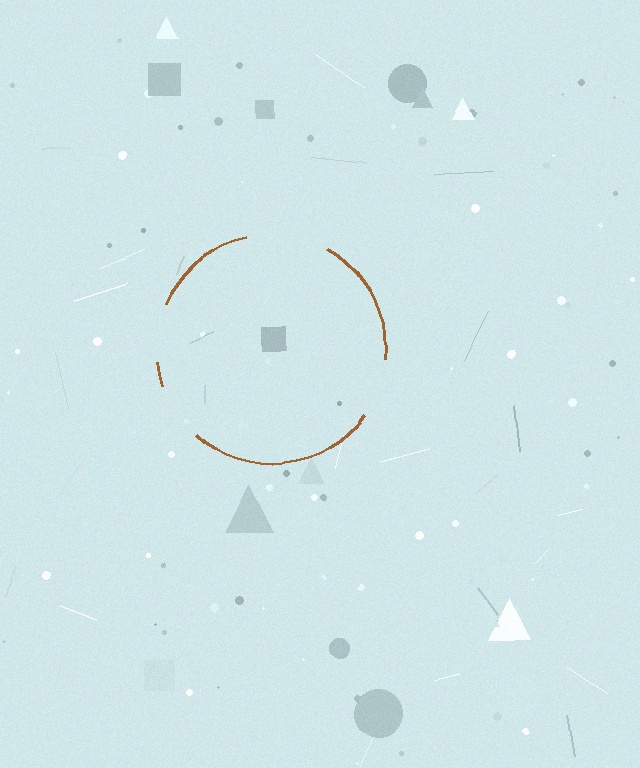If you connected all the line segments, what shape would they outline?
They would outline a circle.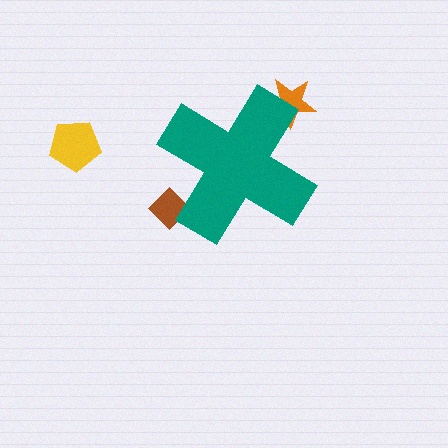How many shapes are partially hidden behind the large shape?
2 shapes are partially hidden.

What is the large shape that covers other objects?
A teal cross.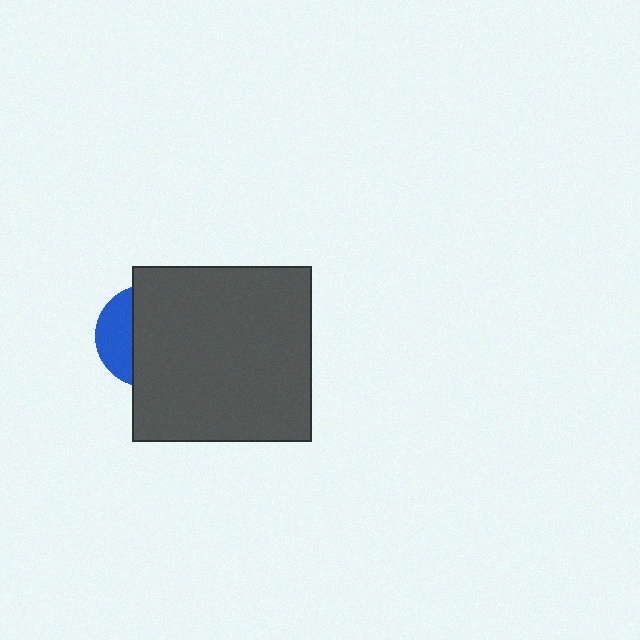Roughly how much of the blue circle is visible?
A small part of it is visible (roughly 32%).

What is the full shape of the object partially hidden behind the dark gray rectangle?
The partially hidden object is a blue circle.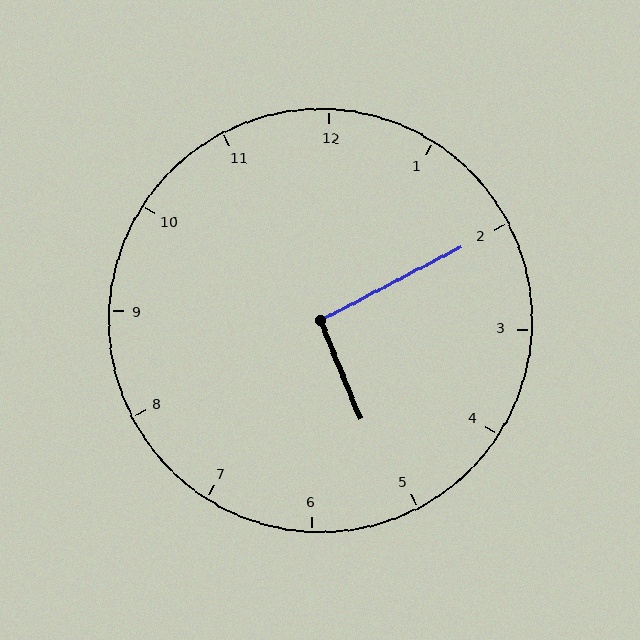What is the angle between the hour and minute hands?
Approximately 95 degrees.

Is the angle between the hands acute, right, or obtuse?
It is right.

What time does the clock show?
5:10.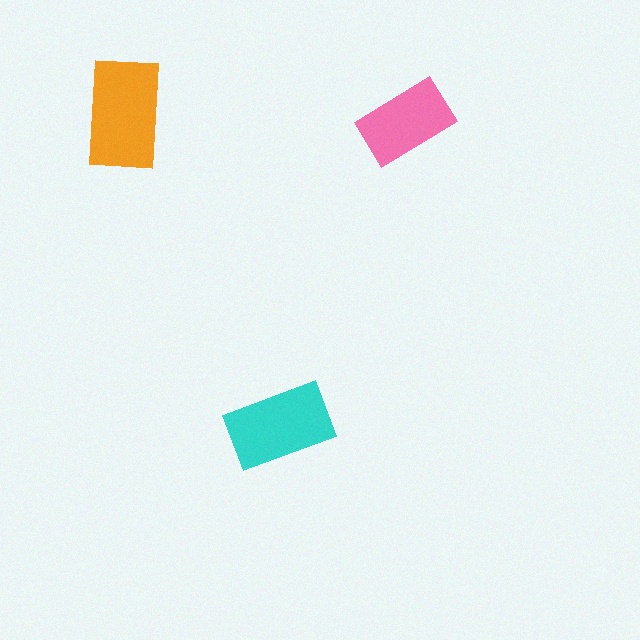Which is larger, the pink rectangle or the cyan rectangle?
The cyan one.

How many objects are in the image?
There are 3 objects in the image.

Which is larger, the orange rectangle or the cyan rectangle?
The orange one.